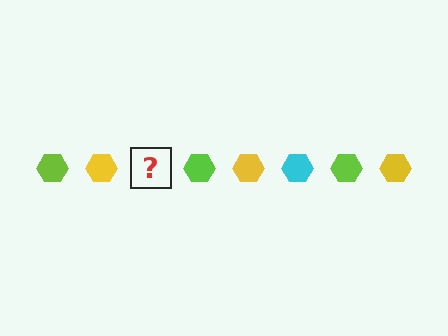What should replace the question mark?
The question mark should be replaced with a cyan hexagon.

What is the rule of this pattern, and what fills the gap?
The rule is that the pattern cycles through lime, yellow, cyan hexagons. The gap should be filled with a cyan hexagon.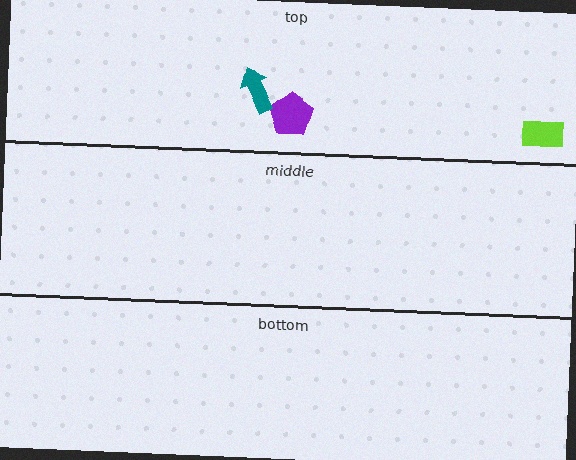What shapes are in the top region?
The purple pentagon, the lime rectangle, the teal arrow.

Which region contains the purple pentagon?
The top region.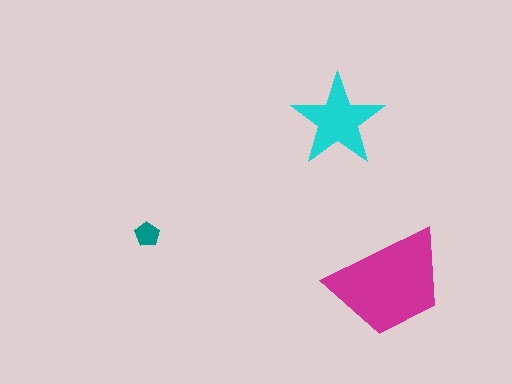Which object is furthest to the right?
The magenta trapezoid is rightmost.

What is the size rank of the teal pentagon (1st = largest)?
3rd.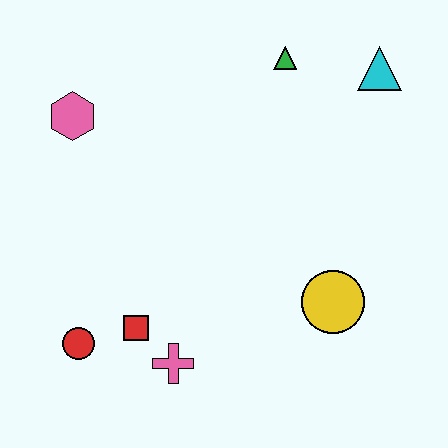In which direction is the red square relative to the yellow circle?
The red square is to the left of the yellow circle.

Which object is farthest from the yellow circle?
The pink hexagon is farthest from the yellow circle.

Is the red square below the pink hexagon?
Yes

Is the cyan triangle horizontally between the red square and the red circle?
No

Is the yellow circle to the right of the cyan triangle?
No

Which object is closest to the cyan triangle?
The green triangle is closest to the cyan triangle.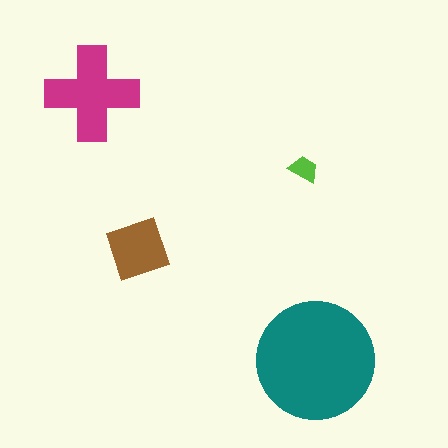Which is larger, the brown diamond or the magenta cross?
The magenta cross.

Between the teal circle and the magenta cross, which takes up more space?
The teal circle.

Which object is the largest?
The teal circle.